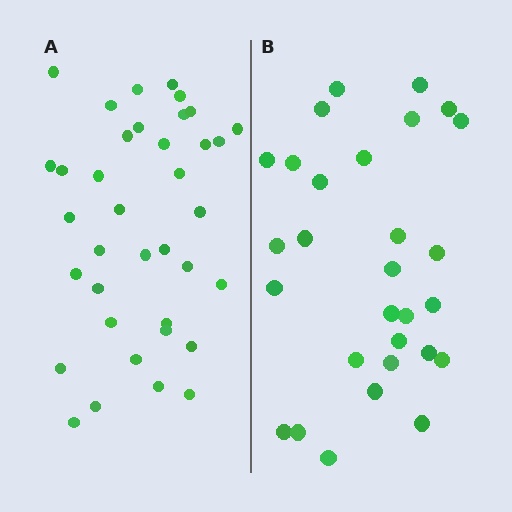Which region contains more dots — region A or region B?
Region A (the left region) has more dots.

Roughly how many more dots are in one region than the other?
Region A has roughly 8 or so more dots than region B.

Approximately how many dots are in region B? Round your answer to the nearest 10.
About 30 dots. (The exact count is 29, which rounds to 30.)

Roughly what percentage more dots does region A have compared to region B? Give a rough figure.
About 30% more.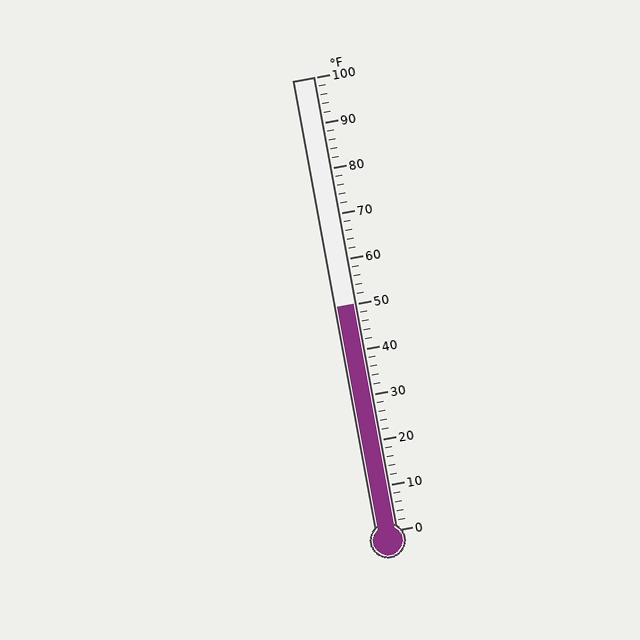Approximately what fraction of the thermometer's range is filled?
The thermometer is filled to approximately 50% of its range.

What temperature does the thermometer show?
The thermometer shows approximately 50°F.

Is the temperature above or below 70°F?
The temperature is below 70°F.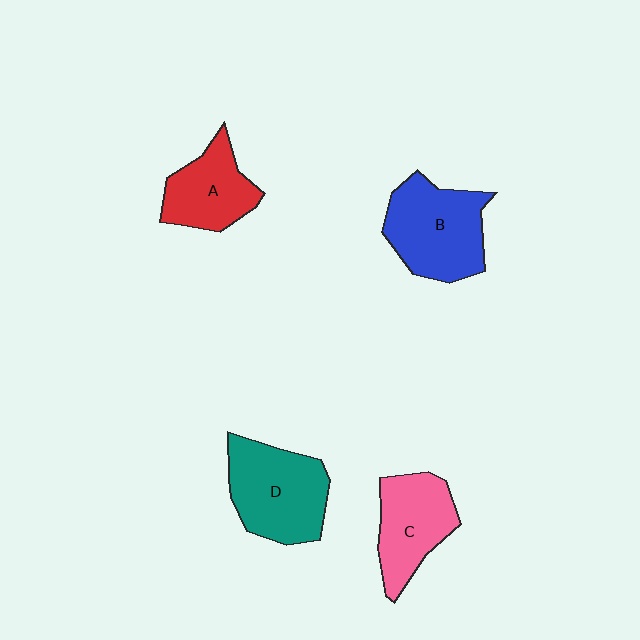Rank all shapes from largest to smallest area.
From largest to smallest: D (teal), B (blue), C (pink), A (red).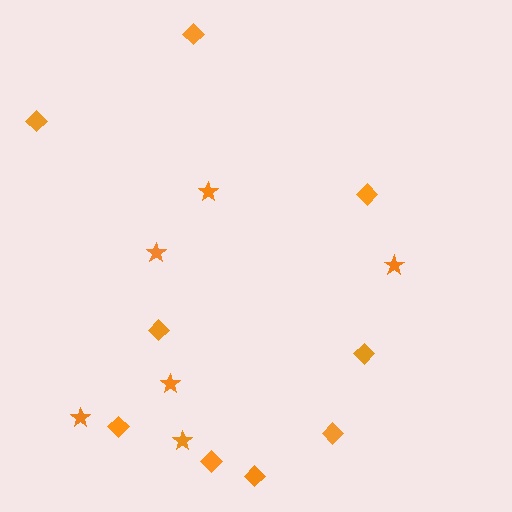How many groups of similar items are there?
There are 2 groups: one group of stars (6) and one group of diamonds (9).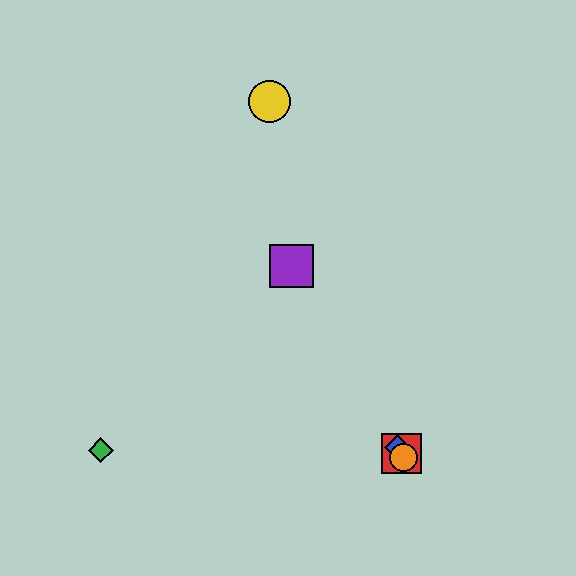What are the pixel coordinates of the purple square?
The purple square is at (291, 266).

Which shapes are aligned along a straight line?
The red square, the blue diamond, the purple square, the orange circle are aligned along a straight line.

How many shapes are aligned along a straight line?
4 shapes (the red square, the blue diamond, the purple square, the orange circle) are aligned along a straight line.